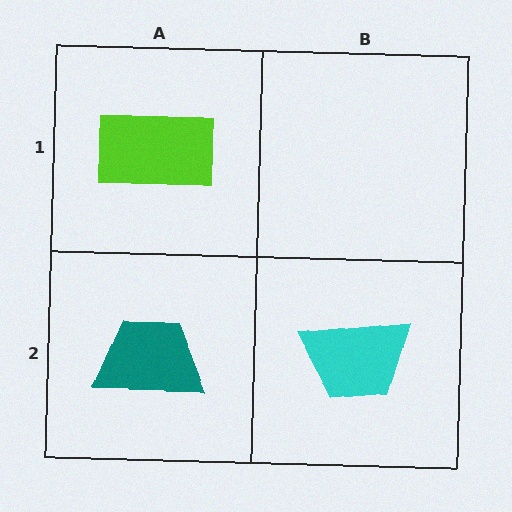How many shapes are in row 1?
1 shape.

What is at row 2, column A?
A teal trapezoid.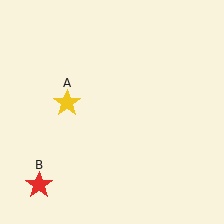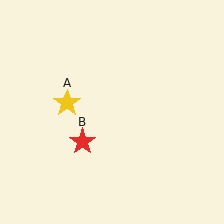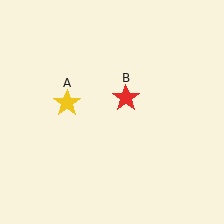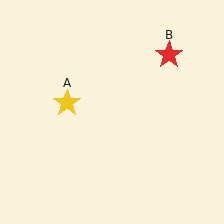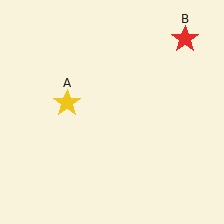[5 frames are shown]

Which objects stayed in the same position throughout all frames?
Yellow star (object A) remained stationary.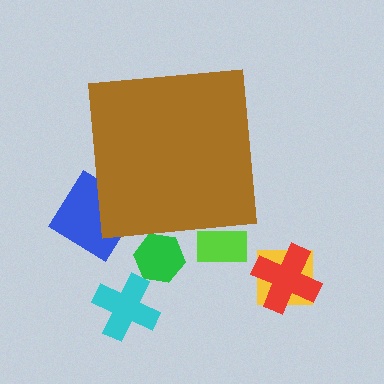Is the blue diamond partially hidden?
Yes, the blue diamond is partially hidden behind the brown square.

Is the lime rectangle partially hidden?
Yes, the lime rectangle is partially hidden behind the brown square.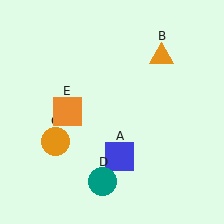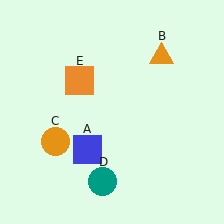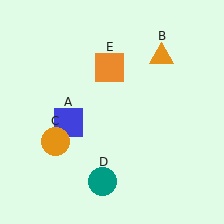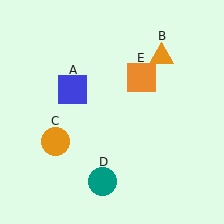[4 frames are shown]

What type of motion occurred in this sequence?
The blue square (object A), orange square (object E) rotated clockwise around the center of the scene.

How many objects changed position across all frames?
2 objects changed position: blue square (object A), orange square (object E).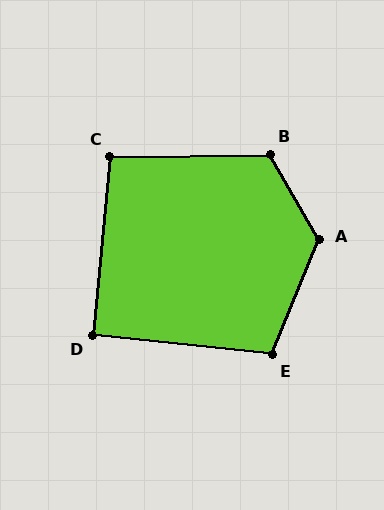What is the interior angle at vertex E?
Approximately 106 degrees (obtuse).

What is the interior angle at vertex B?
Approximately 119 degrees (obtuse).